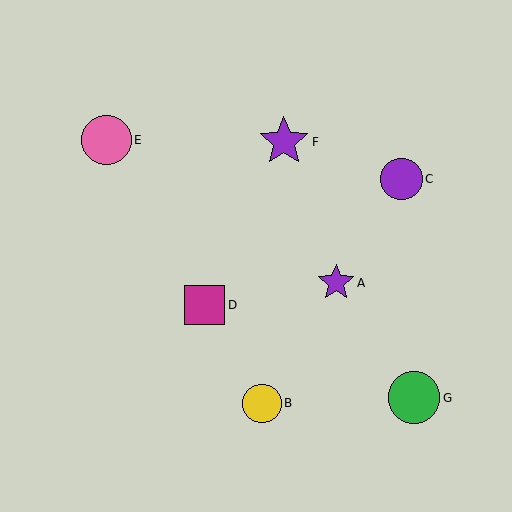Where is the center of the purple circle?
The center of the purple circle is at (401, 179).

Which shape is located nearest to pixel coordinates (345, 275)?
The purple star (labeled A) at (336, 283) is nearest to that location.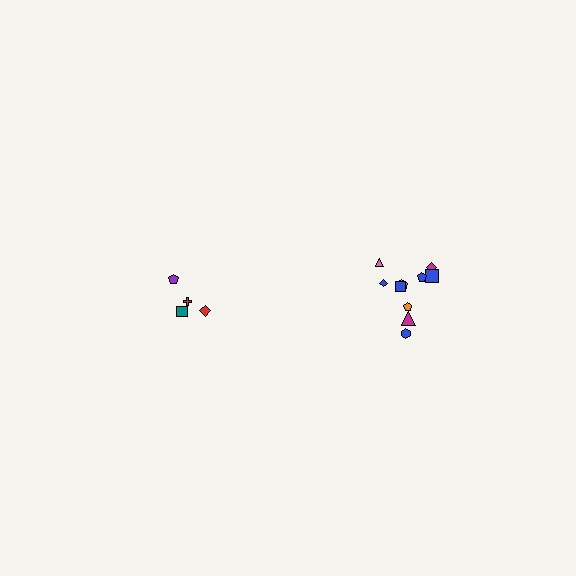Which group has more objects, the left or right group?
The right group.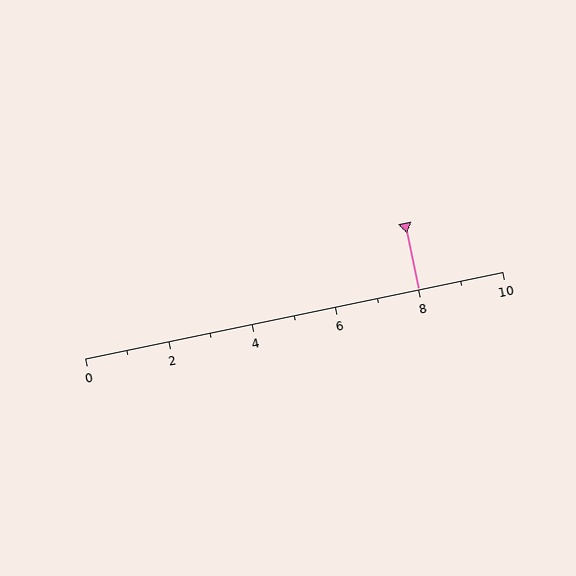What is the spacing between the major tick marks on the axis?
The major ticks are spaced 2 apart.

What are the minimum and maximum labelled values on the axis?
The axis runs from 0 to 10.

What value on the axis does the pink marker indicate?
The marker indicates approximately 8.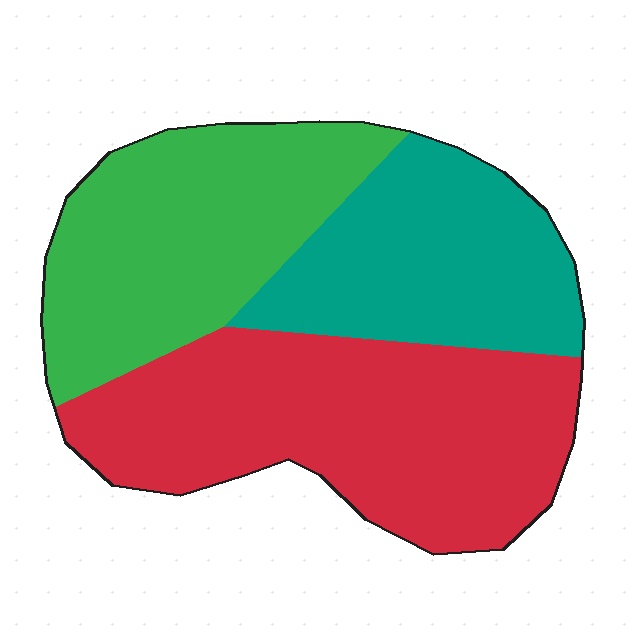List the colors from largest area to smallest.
From largest to smallest: red, green, teal.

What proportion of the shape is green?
Green takes up between a sixth and a third of the shape.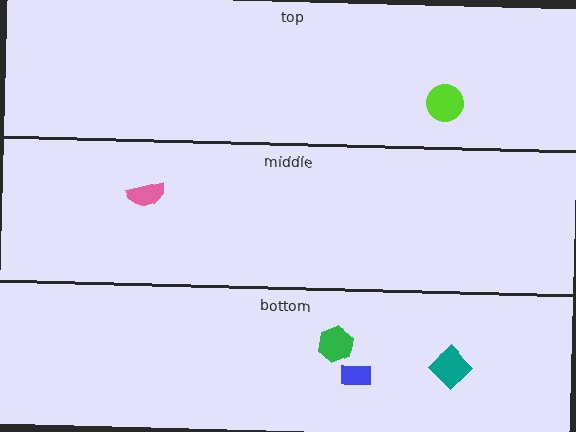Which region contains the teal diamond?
The bottom region.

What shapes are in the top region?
The lime circle.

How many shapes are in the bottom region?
3.